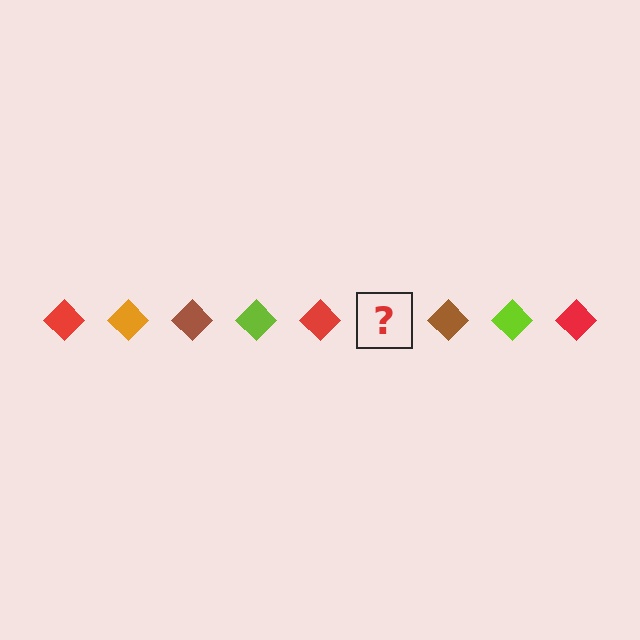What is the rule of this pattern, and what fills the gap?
The rule is that the pattern cycles through red, orange, brown, lime diamonds. The gap should be filled with an orange diamond.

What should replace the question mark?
The question mark should be replaced with an orange diamond.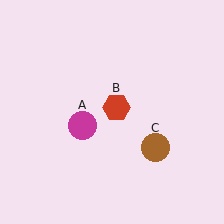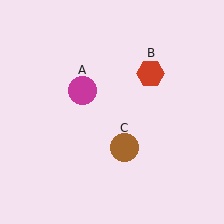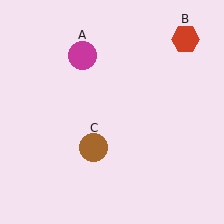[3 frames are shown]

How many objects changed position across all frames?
3 objects changed position: magenta circle (object A), red hexagon (object B), brown circle (object C).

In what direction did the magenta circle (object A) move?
The magenta circle (object A) moved up.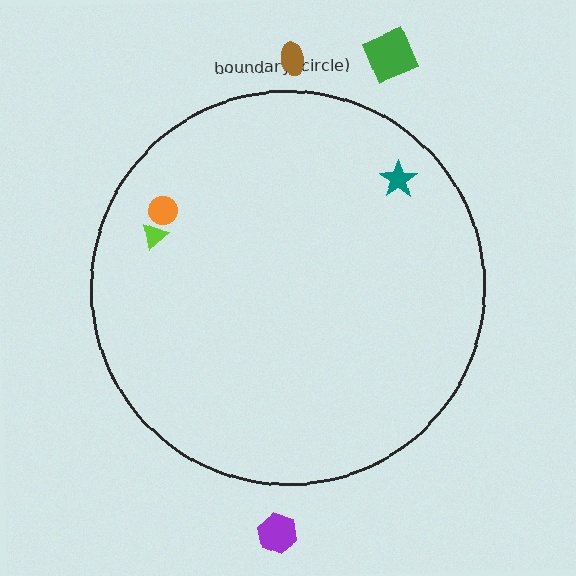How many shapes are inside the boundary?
3 inside, 3 outside.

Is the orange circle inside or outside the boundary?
Inside.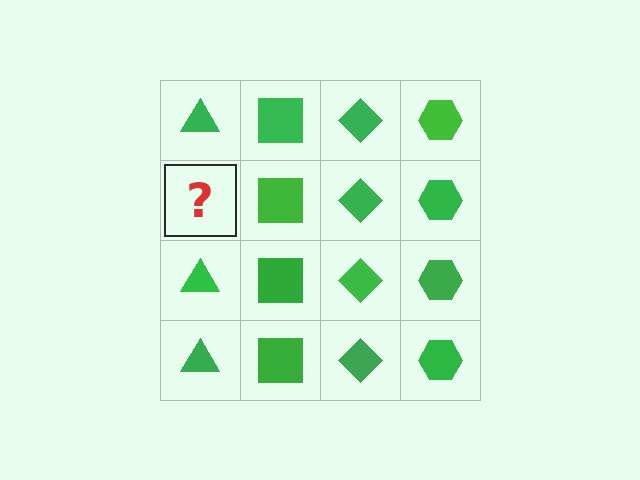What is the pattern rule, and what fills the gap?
The rule is that each column has a consistent shape. The gap should be filled with a green triangle.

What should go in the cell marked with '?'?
The missing cell should contain a green triangle.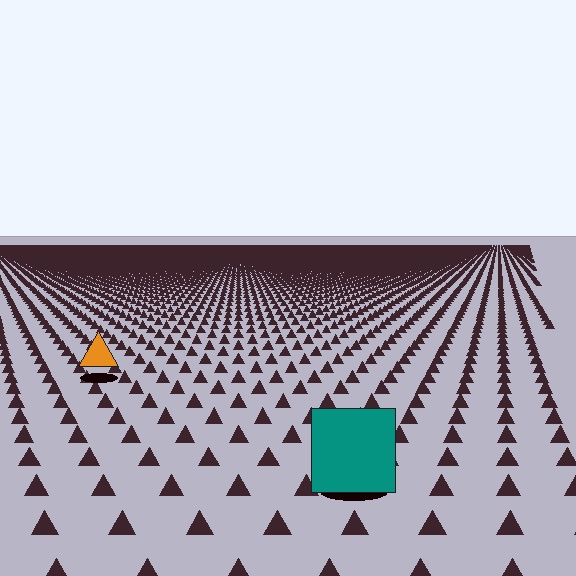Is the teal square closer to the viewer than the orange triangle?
Yes. The teal square is closer — you can tell from the texture gradient: the ground texture is coarser near it.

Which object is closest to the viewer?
The teal square is closest. The texture marks near it are larger and more spread out.